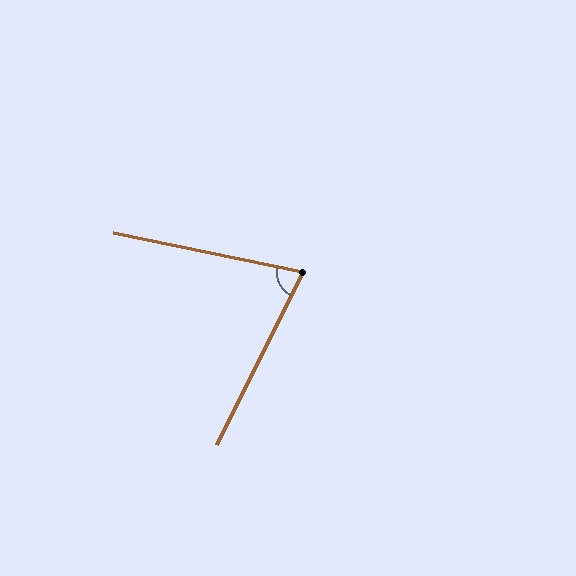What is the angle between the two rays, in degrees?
Approximately 75 degrees.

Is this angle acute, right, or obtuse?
It is acute.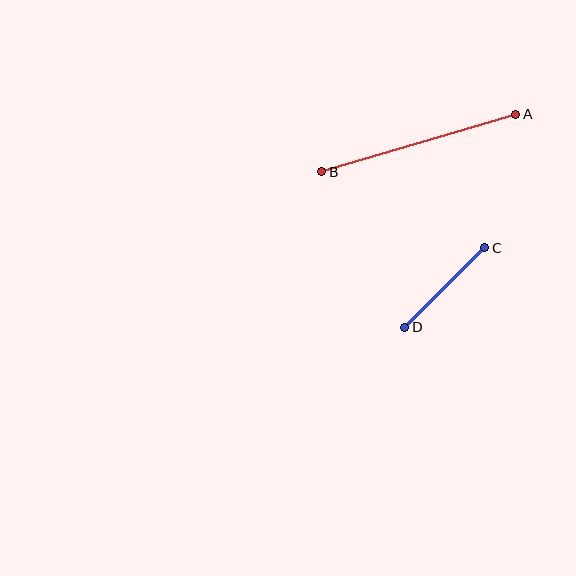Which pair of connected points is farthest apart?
Points A and B are farthest apart.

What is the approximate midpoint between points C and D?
The midpoint is at approximately (445, 287) pixels.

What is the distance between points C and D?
The distance is approximately 113 pixels.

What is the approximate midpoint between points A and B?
The midpoint is at approximately (419, 143) pixels.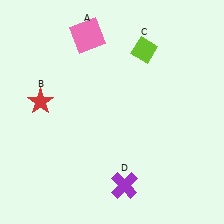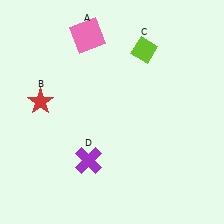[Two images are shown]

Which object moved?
The purple cross (D) moved left.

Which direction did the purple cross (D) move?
The purple cross (D) moved left.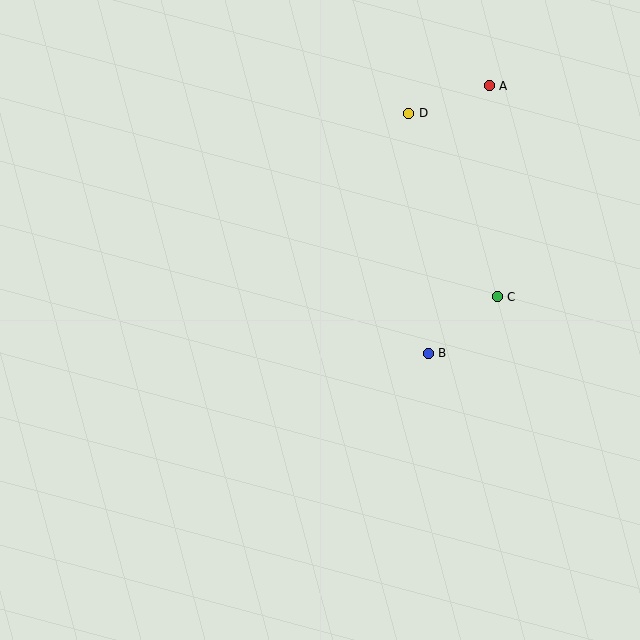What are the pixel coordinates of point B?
Point B is at (428, 353).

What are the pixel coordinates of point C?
Point C is at (497, 297).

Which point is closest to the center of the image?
Point B at (428, 353) is closest to the center.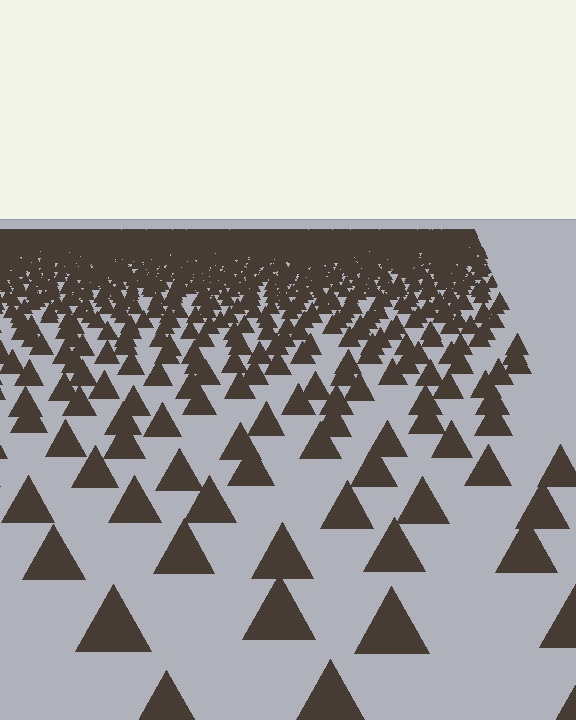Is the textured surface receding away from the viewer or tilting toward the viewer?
The surface is receding away from the viewer. Texture elements get smaller and denser toward the top.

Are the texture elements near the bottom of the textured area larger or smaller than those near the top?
Larger. Near the bottom, elements are closer to the viewer and appear at a bigger on-screen size.